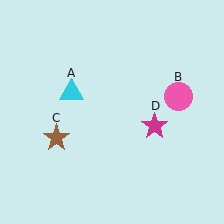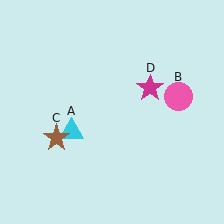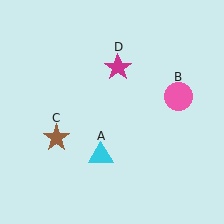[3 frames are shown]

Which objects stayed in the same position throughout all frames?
Pink circle (object B) and brown star (object C) remained stationary.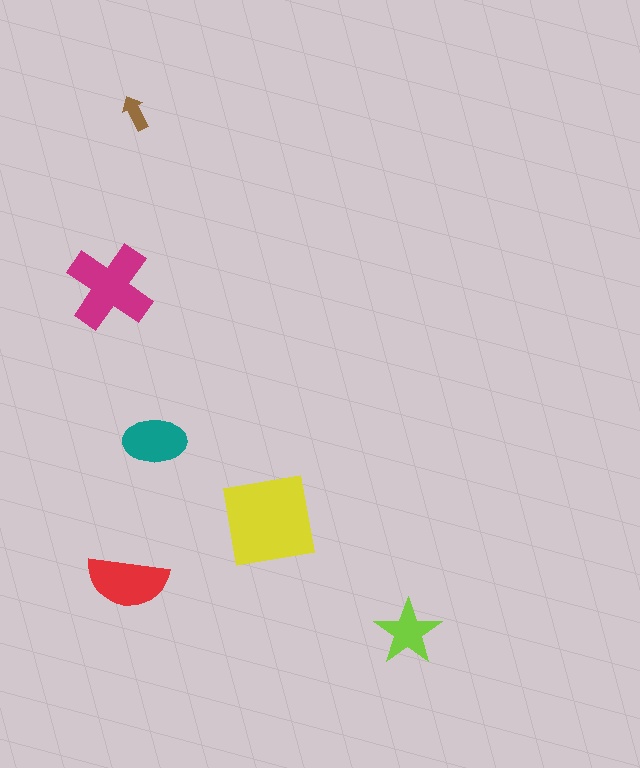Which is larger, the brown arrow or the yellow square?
The yellow square.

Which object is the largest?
The yellow square.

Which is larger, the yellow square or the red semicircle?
The yellow square.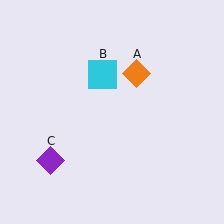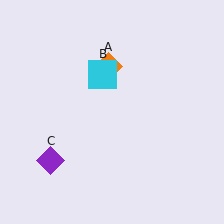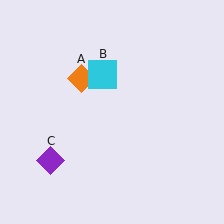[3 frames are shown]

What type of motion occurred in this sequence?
The orange diamond (object A) rotated counterclockwise around the center of the scene.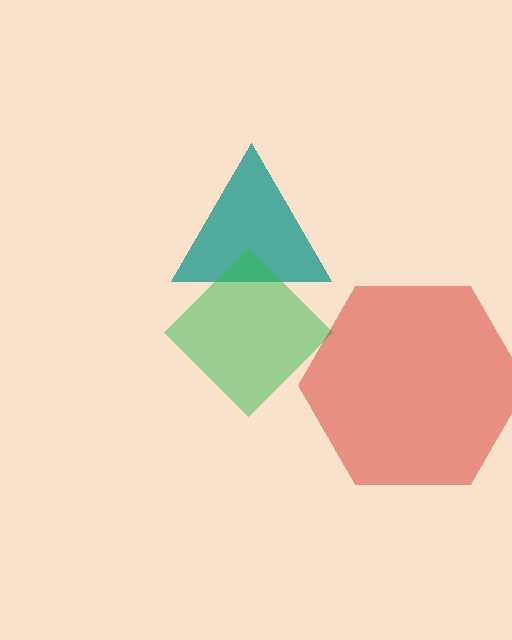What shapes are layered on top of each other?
The layered shapes are: a teal triangle, a green diamond, a red hexagon.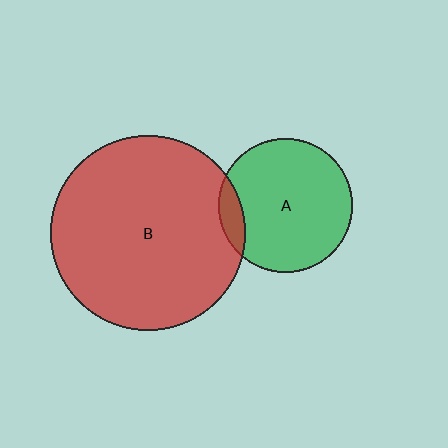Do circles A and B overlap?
Yes.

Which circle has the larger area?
Circle B (red).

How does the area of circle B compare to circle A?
Approximately 2.1 times.